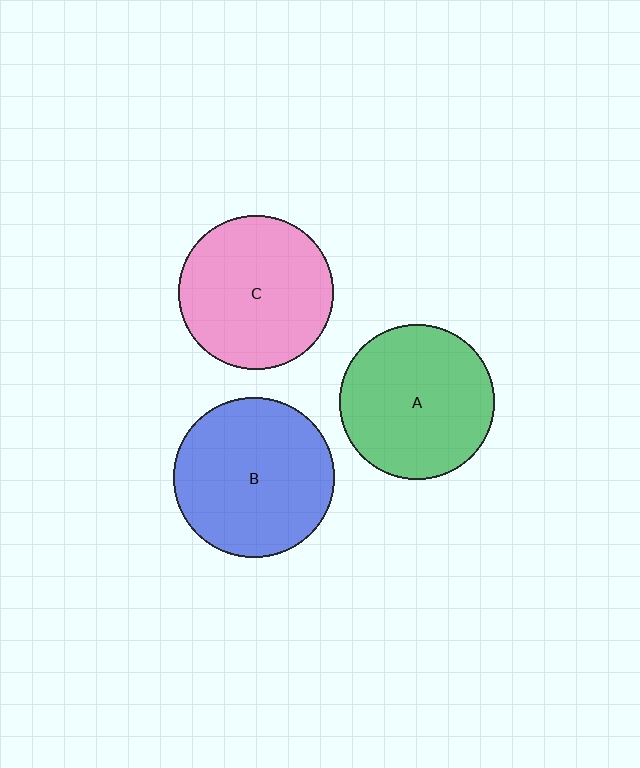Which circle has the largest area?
Circle B (blue).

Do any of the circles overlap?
No, none of the circles overlap.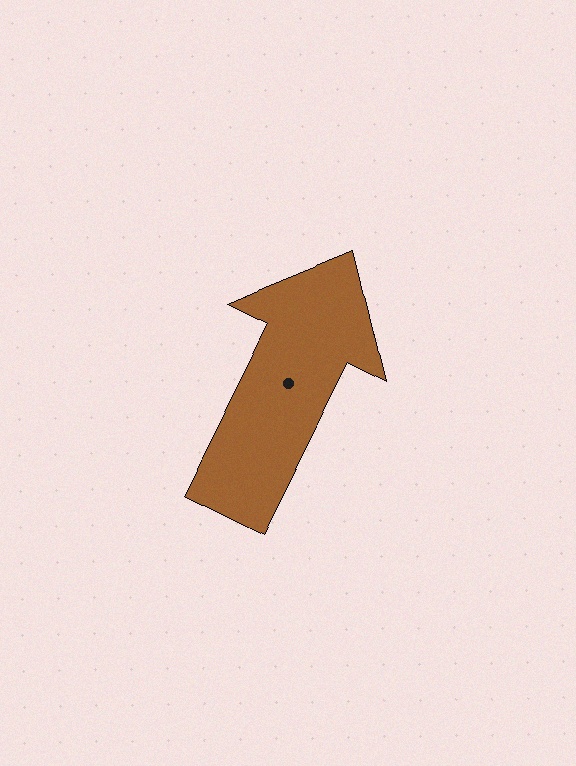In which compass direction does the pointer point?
Northeast.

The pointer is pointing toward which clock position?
Roughly 1 o'clock.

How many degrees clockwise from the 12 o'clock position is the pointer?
Approximately 27 degrees.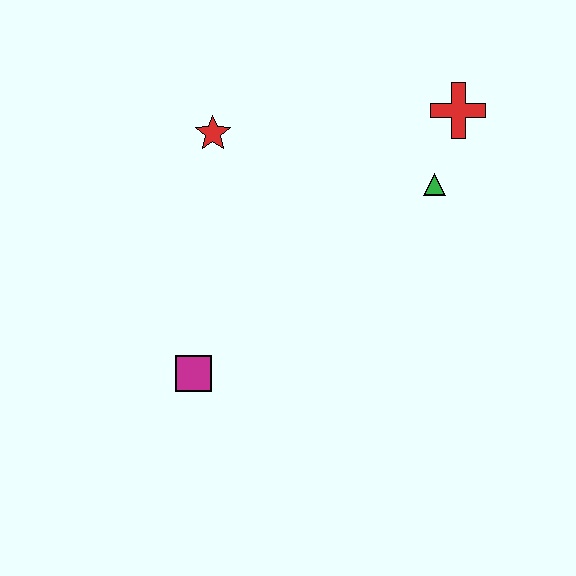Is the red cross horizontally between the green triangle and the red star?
No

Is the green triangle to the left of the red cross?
Yes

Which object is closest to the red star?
The green triangle is closest to the red star.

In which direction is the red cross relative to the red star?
The red cross is to the right of the red star.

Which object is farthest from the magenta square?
The red cross is farthest from the magenta square.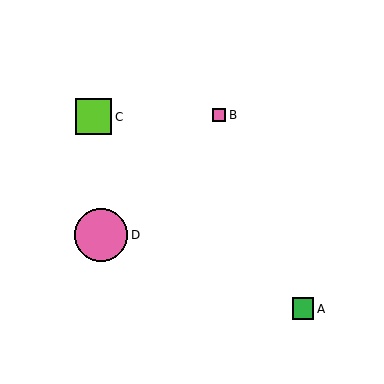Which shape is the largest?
The pink circle (labeled D) is the largest.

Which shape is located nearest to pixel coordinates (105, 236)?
The pink circle (labeled D) at (101, 235) is nearest to that location.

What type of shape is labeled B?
Shape B is a pink square.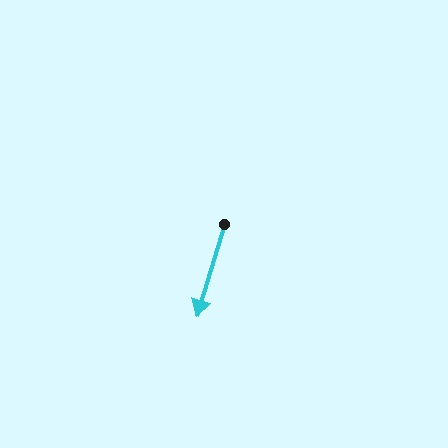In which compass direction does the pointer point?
South.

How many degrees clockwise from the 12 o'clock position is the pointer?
Approximately 197 degrees.